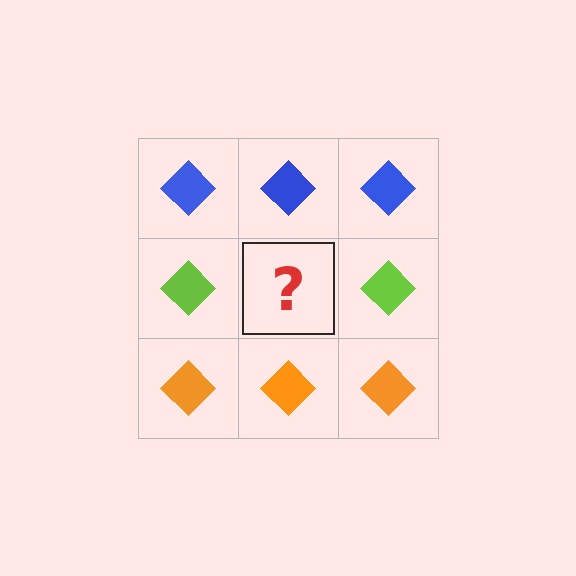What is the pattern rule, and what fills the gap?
The rule is that each row has a consistent color. The gap should be filled with a lime diamond.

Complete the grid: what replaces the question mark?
The question mark should be replaced with a lime diamond.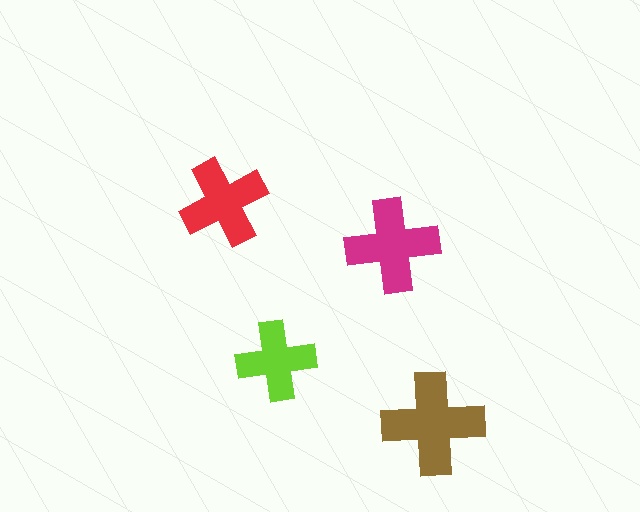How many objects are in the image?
There are 4 objects in the image.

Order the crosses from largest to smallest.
the brown one, the magenta one, the red one, the lime one.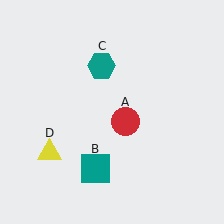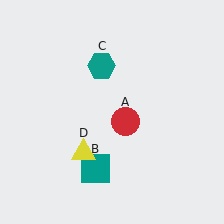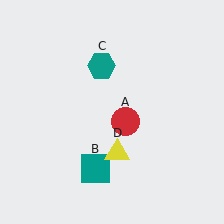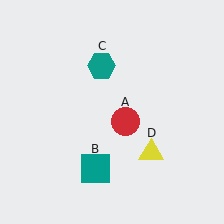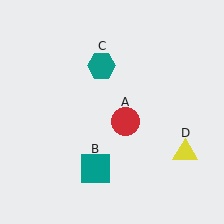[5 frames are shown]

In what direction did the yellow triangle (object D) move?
The yellow triangle (object D) moved right.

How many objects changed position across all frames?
1 object changed position: yellow triangle (object D).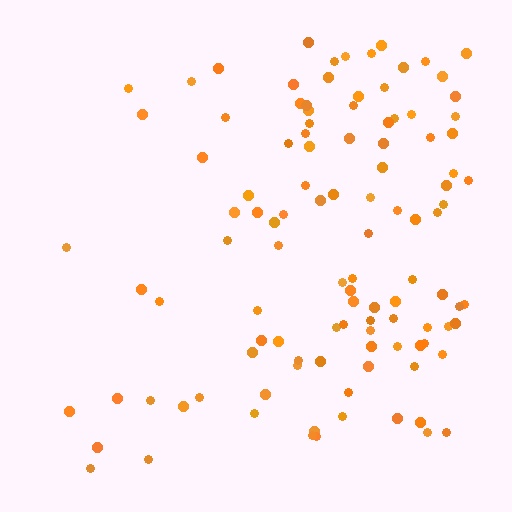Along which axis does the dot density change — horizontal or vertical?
Horizontal.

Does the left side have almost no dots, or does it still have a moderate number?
Still a moderate number, just noticeably fewer than the right.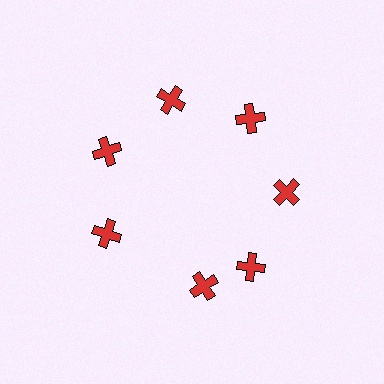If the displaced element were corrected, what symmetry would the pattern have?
It would have 7-fold rotational symmetry — the pattern would map onto itself every 51 degrees.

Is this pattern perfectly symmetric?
No. The 7 red crosses are arranged in a ring, but one element near the 6 o'clock position is rotated out of alignment along the ring, breaking the 7-fold rotational symmetry.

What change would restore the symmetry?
The symmetry would be restored by rotating it back into even spacing with its neighbors so that all 7 crosses sit at equal angles and equal distance from the center.